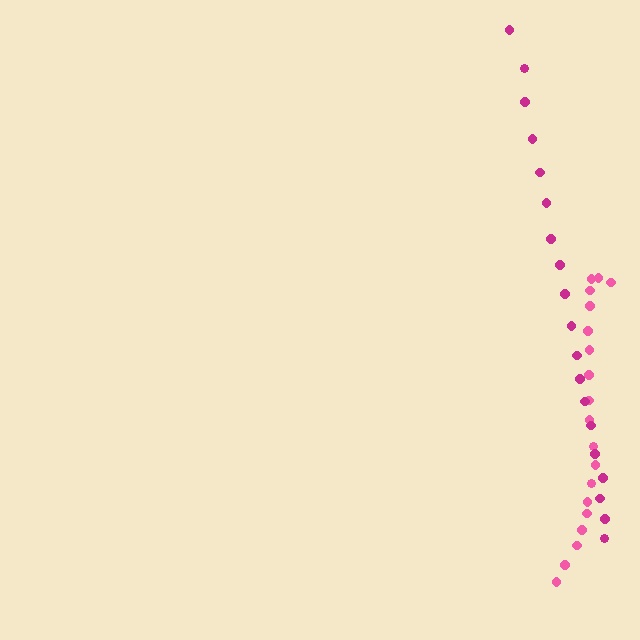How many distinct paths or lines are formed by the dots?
There are 2 distinct paths.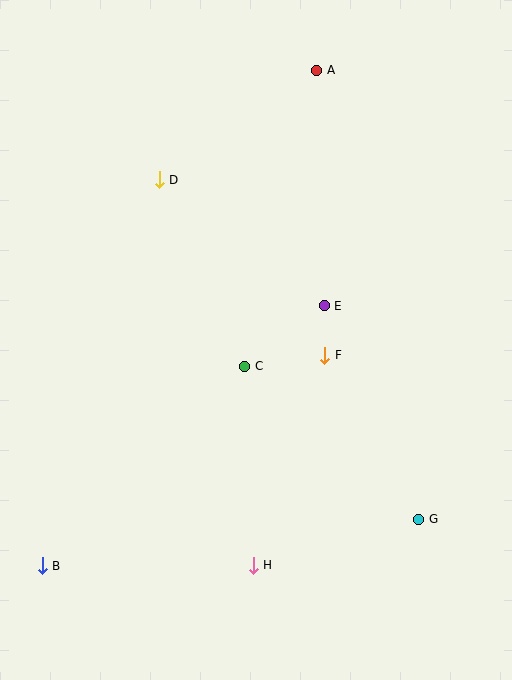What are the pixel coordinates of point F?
Point F is at (325, 355).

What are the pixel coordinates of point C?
Point C is at (245, 366).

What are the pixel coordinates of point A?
Point A is at (317, 70).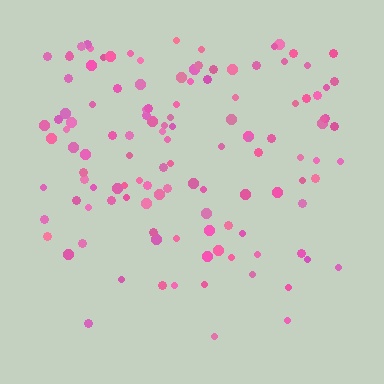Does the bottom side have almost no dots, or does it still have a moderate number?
Still a moderate number, just noticeably fewer than the top.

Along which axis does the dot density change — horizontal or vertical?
Vertical.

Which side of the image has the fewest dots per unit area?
The bottom.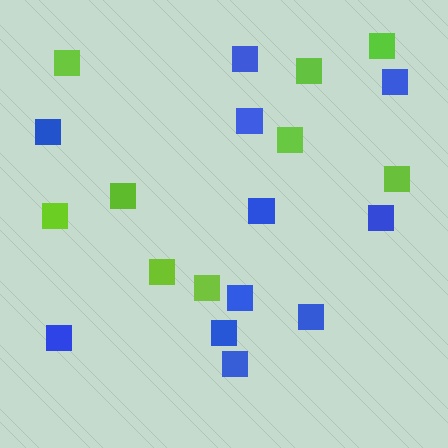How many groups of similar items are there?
There are 2 groups: one group of blue squares (11) and one group of lime squares (9).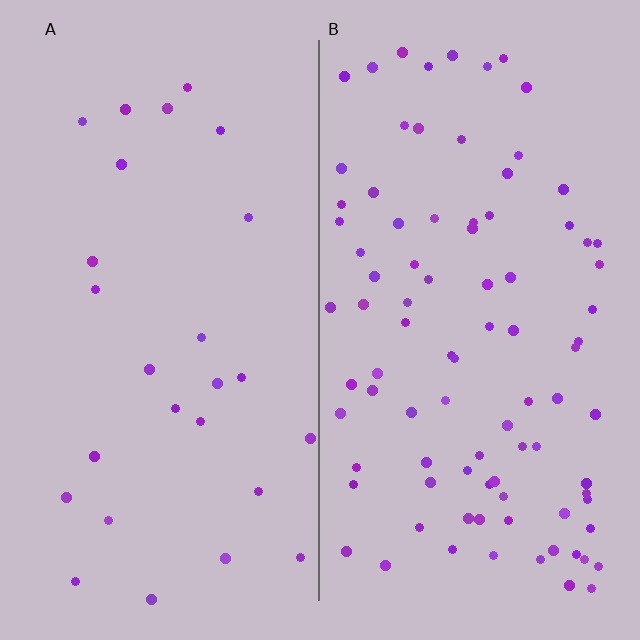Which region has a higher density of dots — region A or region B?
B (the right).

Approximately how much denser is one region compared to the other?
Approximately 3.5× — region B over region A.